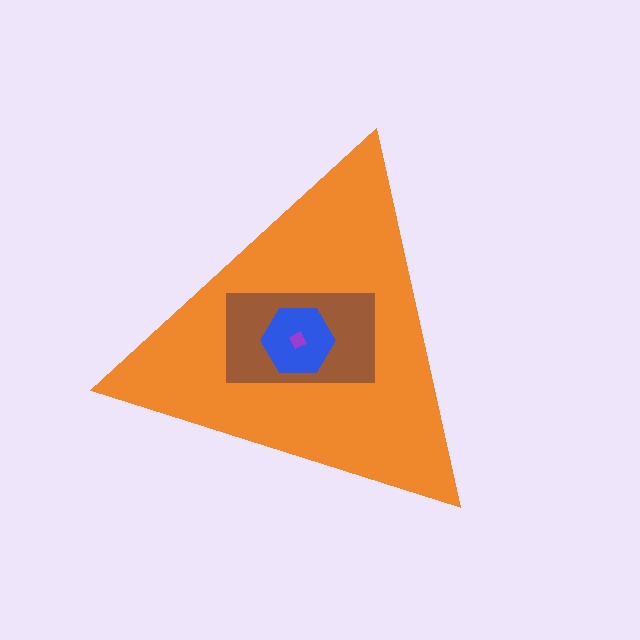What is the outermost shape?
The orange triangle.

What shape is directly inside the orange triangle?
The brown rectangle.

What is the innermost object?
The purple diamond.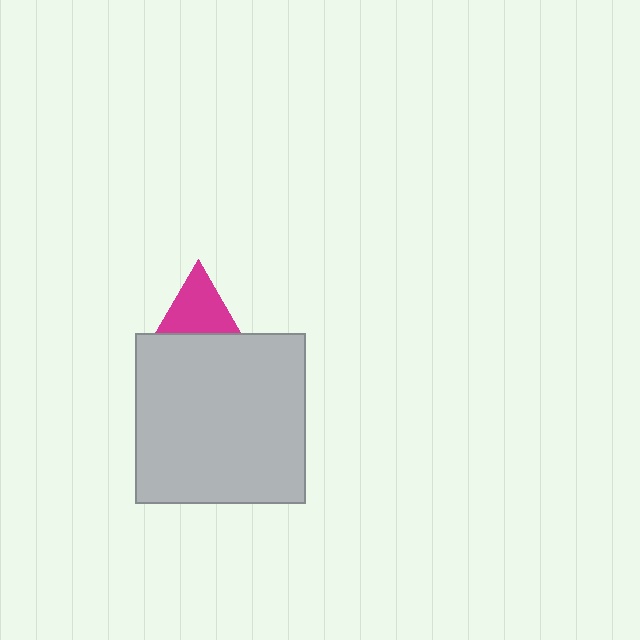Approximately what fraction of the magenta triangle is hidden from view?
Roughly 32% of the magenta triangle is hidden behind the light gray square.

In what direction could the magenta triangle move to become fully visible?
The magenta triangle could move up. That would shift it out from behind the light gray square entirely.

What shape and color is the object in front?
The object in front is a light gray square.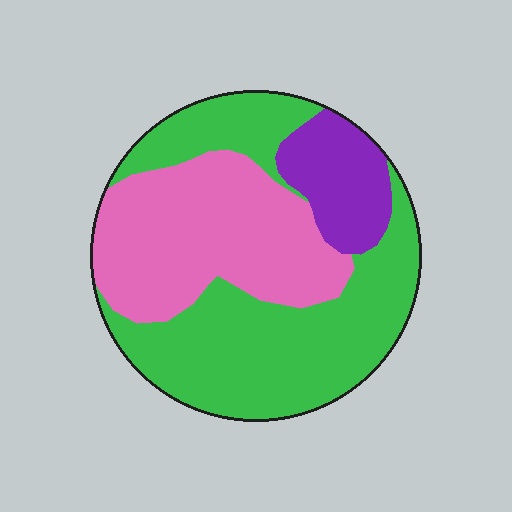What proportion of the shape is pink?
Pink covers 36% of the shape.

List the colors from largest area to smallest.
From largest to smallest: green, pink, purple.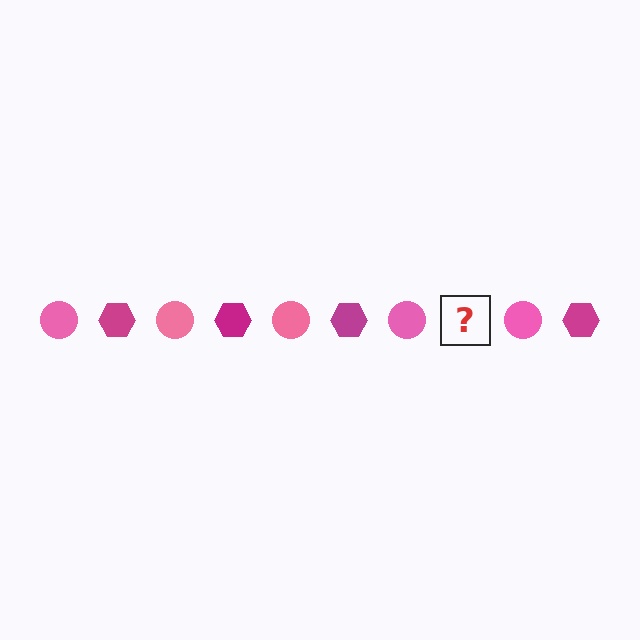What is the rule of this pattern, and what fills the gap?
The rule is that the pattern alternates between pink circle and magenta hexagon. The gap should be filled with a magenta hexagon.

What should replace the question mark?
The question mark should be replaced with a magenta hexagon.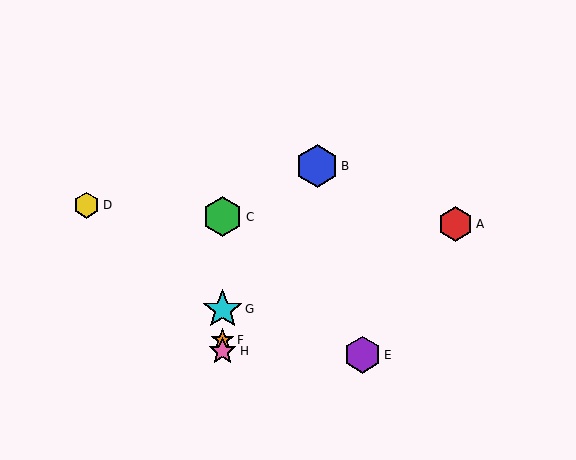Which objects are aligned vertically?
Objects C, F, G, H are aligned vertically.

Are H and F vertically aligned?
Yes, both are at x≈223.